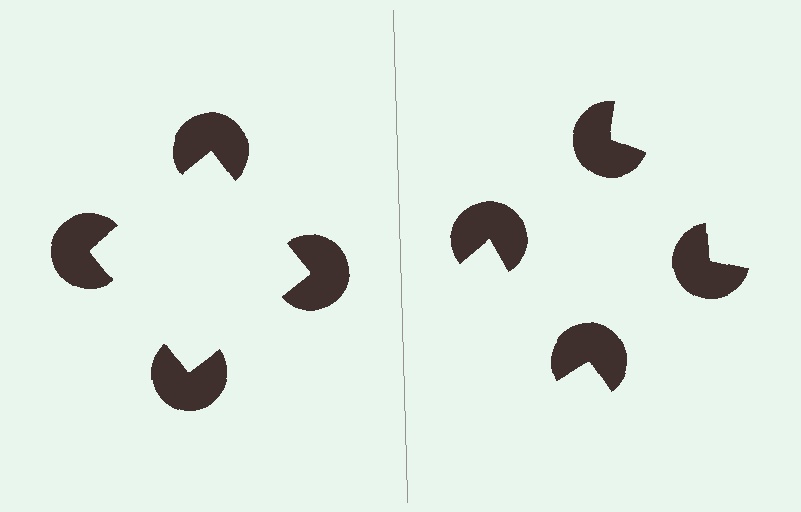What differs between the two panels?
The pac-man discs are positioned identically on both sides; only the wedge orientations differ. On the left they align to a square; on the right they are misaligned.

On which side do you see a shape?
An illusory square appears on the left side. On the right side the wedge cuts are rotated, so no coherent shape forms.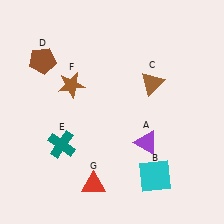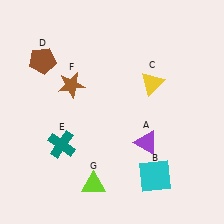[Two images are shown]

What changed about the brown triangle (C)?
In Image 1, C is brown. In Image 2, it changed to yellow.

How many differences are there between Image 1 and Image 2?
There are 2 differences between the two images.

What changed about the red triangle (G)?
In Image 1, G is red. In Image 2, it changed to lime.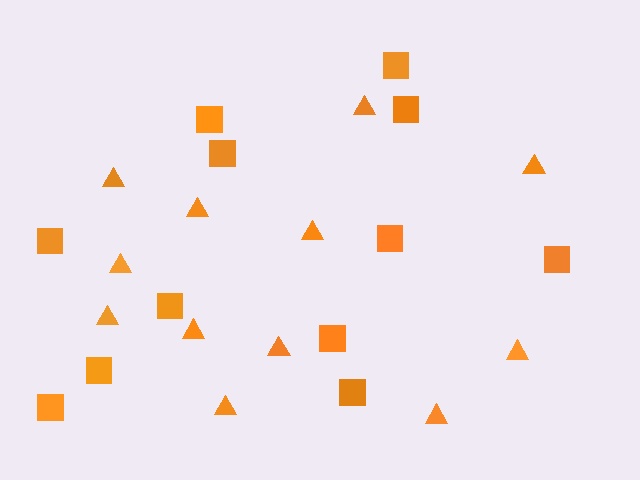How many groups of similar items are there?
There are 2 groups: one group of triangles (12) and one group of squares (12).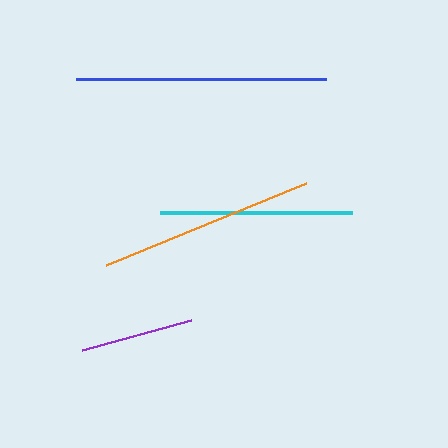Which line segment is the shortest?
The purple line is the shortest at approximately 113 pixels.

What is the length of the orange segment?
The orange segment is approximately 215 pixels long.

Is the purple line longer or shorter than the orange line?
The orange line is longer than the purple line.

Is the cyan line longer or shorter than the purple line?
The cyan line is longer than the purple line.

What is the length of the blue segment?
The blue segment is approximately 250 pixels long.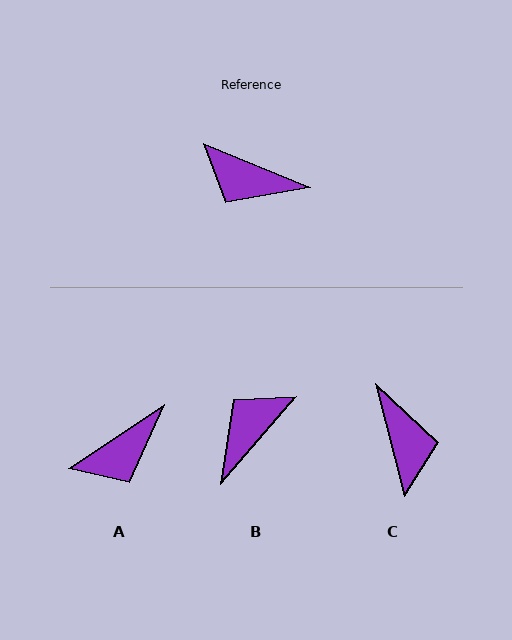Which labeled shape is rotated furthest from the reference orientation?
C, about 127 degrees away.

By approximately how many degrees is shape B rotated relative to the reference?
Approximately 109 degrees clockwise.